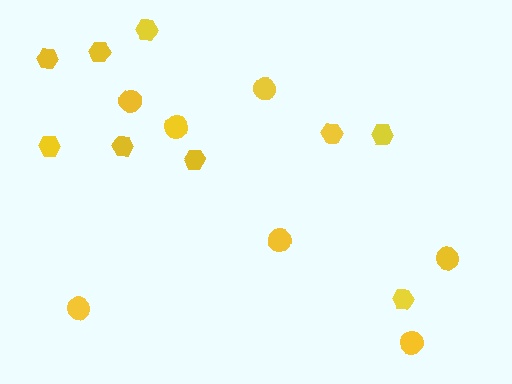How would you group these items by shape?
There are 2 groups: one group of hexagons (9) and one group of circles (7).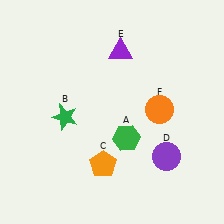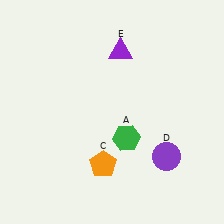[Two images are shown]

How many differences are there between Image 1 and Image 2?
There are 2 differences between the two images.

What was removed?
The green star (B), the orange circle (F) were removed in Image 2.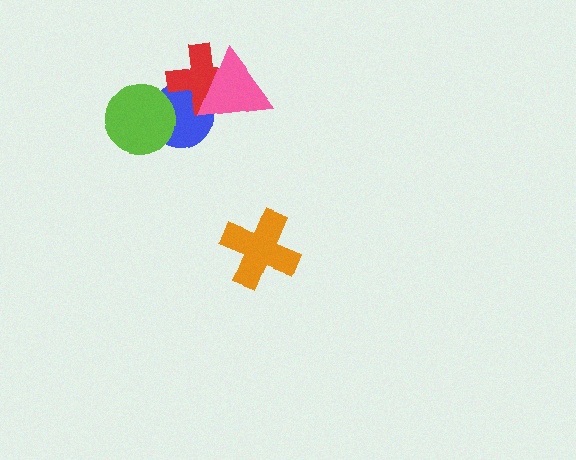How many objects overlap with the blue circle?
3 objects overlap with the blue circle.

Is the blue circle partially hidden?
Yes, it is partially covered by another shape.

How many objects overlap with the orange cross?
0 objects overlap with the orange cross.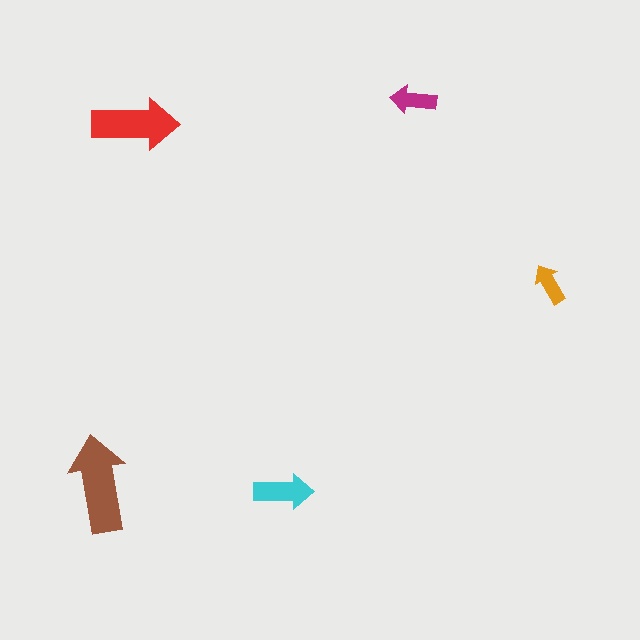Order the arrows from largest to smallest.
the brown one, the red one, the cyan one, the magenta one, the orange one.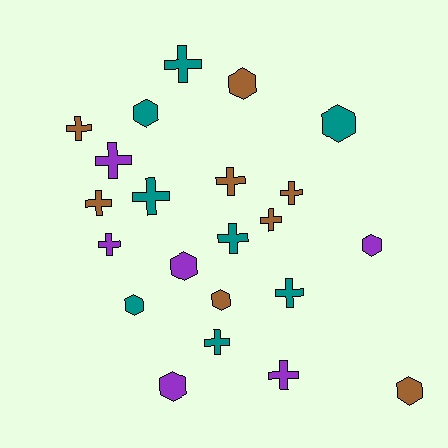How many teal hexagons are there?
There are 3 teal hexagons.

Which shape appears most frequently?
Cross, with 13 objects.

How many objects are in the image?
There are 22 objects.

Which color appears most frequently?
Teal, with 8 objects.